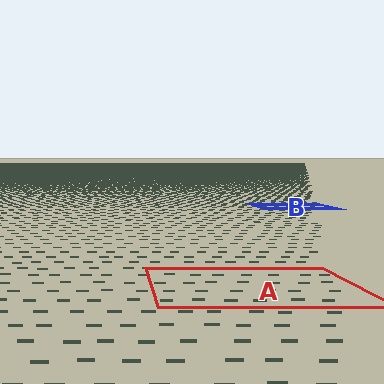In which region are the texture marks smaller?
The texture marks are smaller in region B, because it is farther away.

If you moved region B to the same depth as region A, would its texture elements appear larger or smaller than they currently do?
They would appear larger. At a closer depth, the same texture elements are projected at a bigger on-screen size.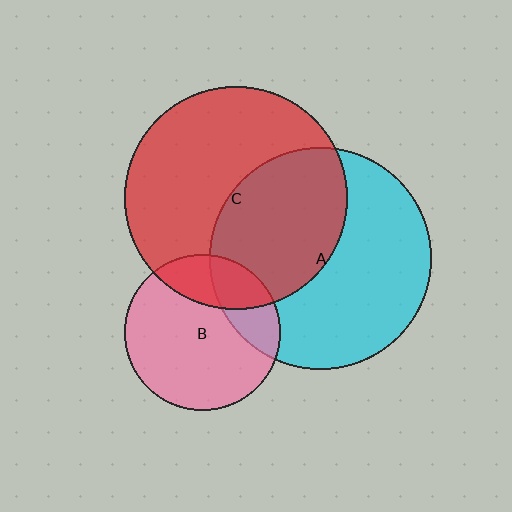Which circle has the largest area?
Circle C (red).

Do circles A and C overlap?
Yes.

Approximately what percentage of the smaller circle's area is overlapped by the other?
Approximately 45%.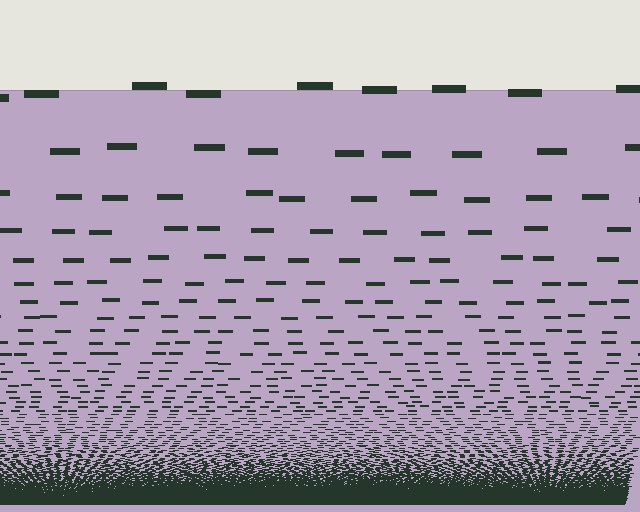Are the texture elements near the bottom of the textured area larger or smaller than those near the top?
Smaller. The gradient is inverted — elements near the bottom are smaller and denser.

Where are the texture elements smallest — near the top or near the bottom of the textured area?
Near the bottom.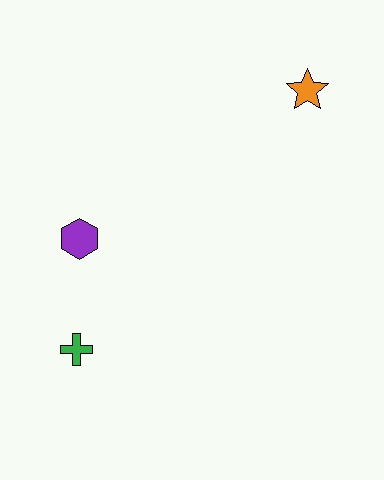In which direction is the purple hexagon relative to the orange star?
The purple hexagon is to the left of the orange star.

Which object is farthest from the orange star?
The green cross is farthest from the orange star.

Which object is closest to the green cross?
The purple hexagon is closest to the green cross.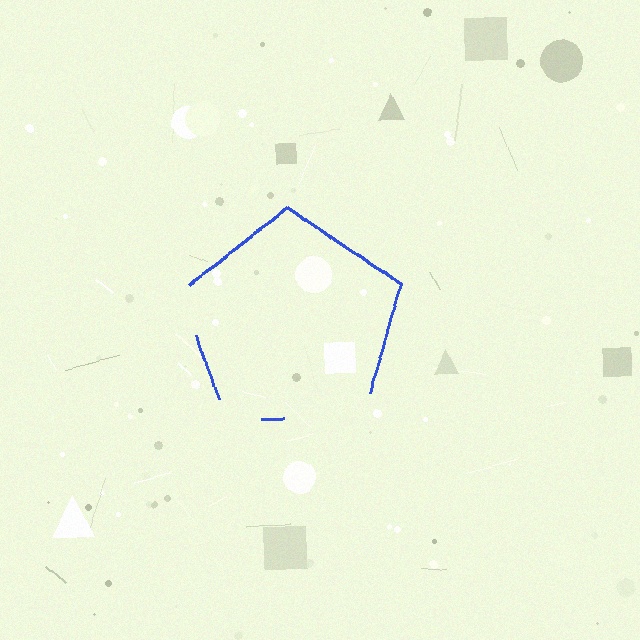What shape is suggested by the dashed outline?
The dashed outline suggests a pentagon.